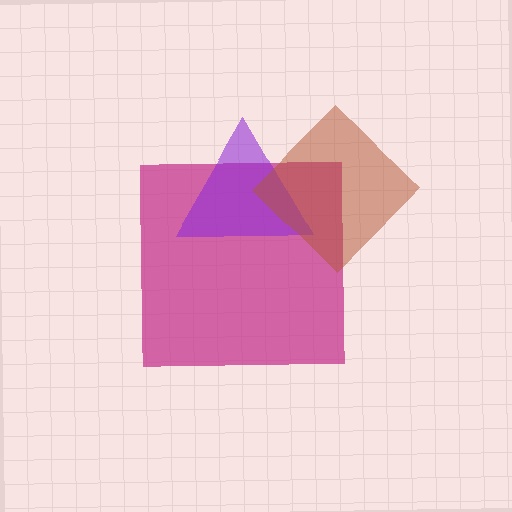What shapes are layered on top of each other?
The layered shapes are: a magenta square, a purple triangle, a brown diamond.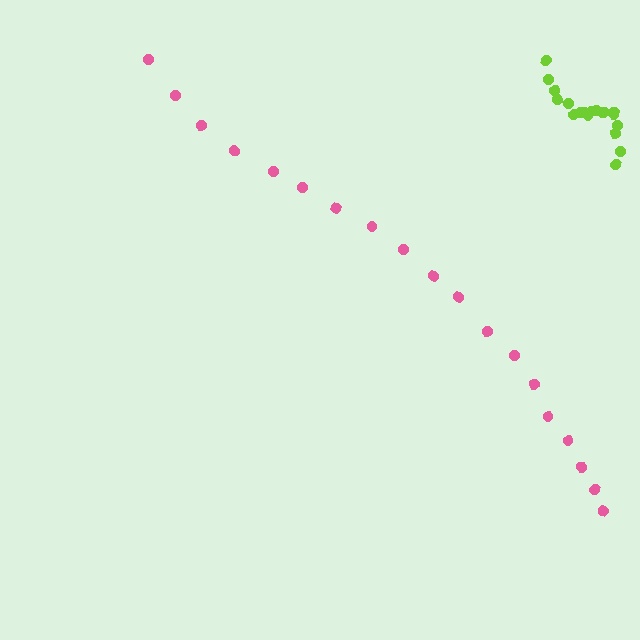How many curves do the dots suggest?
There are 2 distinct paths.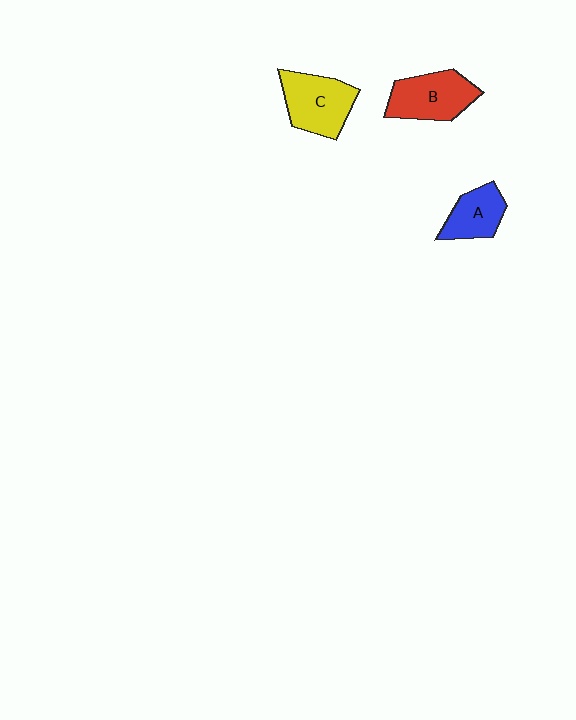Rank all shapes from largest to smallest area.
From largest to smallest: C (yellow), B (red), A (blue).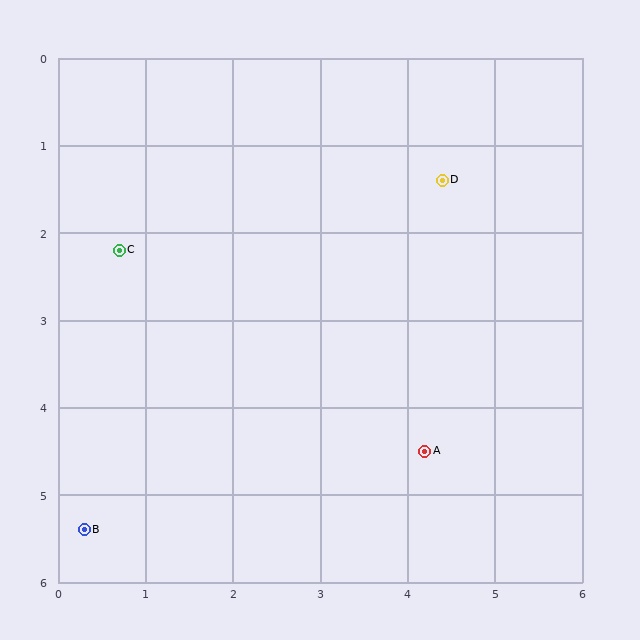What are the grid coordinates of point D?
Point D is at approximately (4.4, 1.4).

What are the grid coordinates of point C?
Point C is at approximately (0.7, 2.2).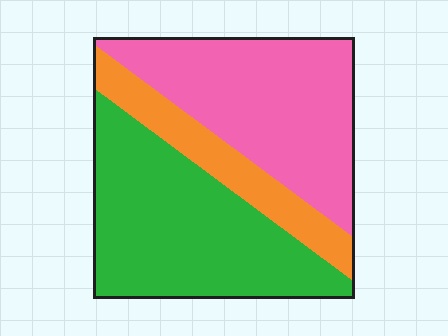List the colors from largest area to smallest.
From largest to smallest: green, pink, orange.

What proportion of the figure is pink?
Pink covers roughly 40% of the figure.